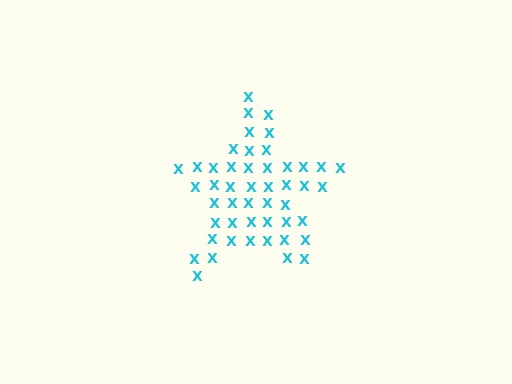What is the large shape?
The large shape is a star.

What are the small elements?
The small elements are letter X's.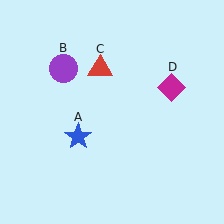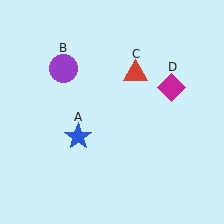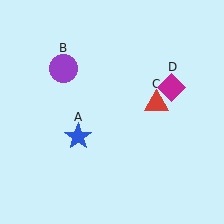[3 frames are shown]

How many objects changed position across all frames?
1 object changed position: red triangle (object C).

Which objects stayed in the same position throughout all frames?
Blue star (object A) and purple circle (object B) and magenta diamond (object D) remained stationary.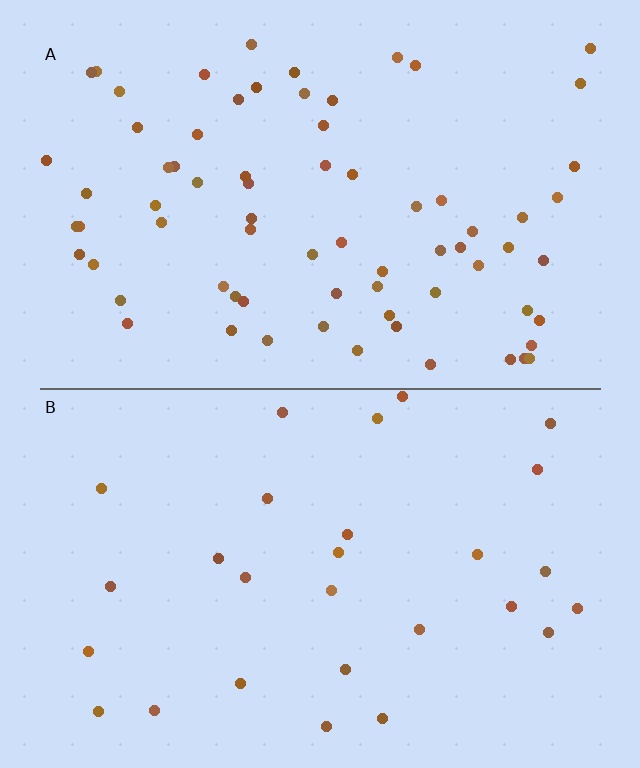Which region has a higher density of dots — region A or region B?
A (the top).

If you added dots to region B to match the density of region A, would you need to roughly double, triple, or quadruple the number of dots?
Approximately triple.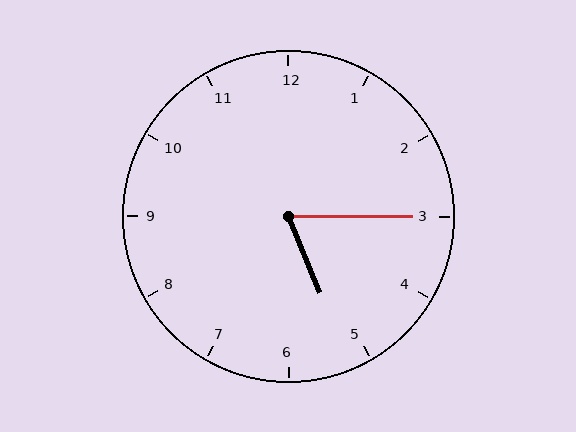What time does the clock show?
5:15.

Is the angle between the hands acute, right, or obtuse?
It is acute.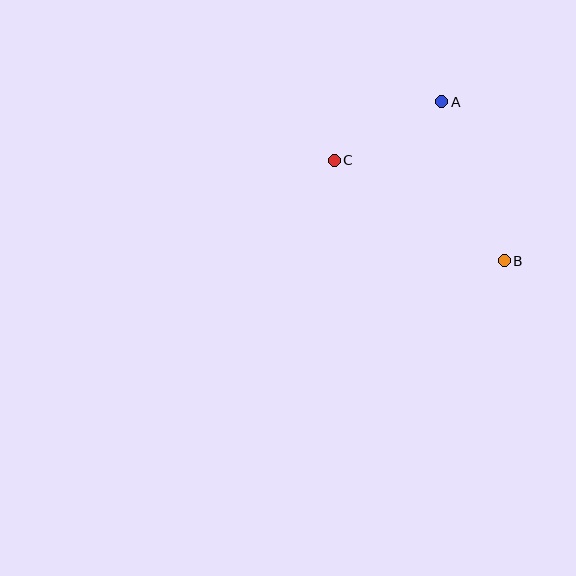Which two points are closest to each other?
Points A and C are closest to each other.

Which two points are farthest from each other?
Points B and C are farthest from each other.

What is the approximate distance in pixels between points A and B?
The distance between A and B is approximately 171 pixels.